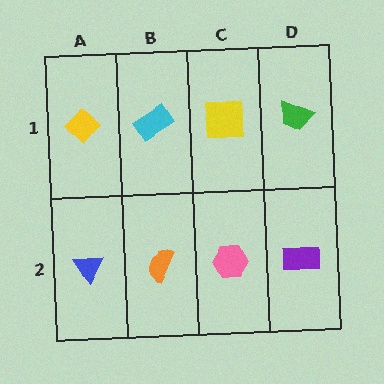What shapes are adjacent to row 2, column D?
A green trapezoid (row 1, column D), a pink hexagon (row 2, column C).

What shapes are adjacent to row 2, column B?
A cyan rectangle (row 1, column B), a blue triangle (row 2, column A), a pink hexagon (row 2, column C).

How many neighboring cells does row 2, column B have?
3.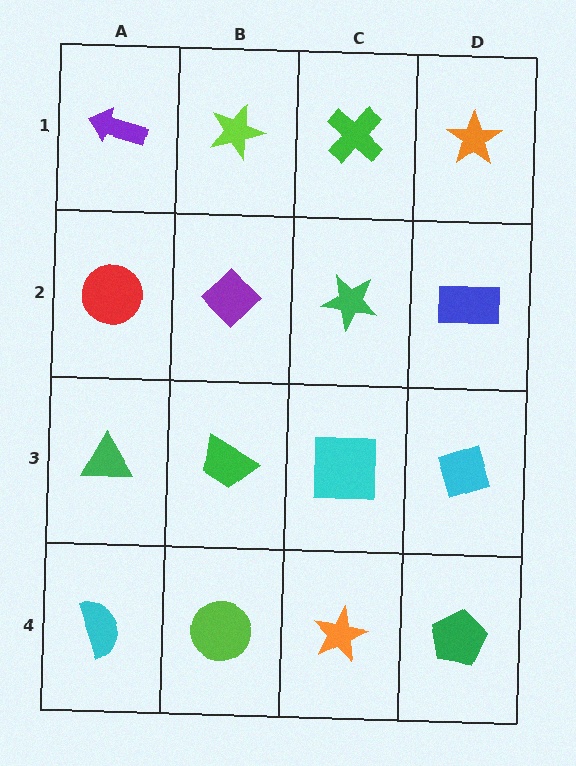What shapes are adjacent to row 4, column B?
A green trapezoid (row 3, column B), a cyan semicircle (row 4, column A), an orange star (row 4, column C).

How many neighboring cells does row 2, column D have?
3.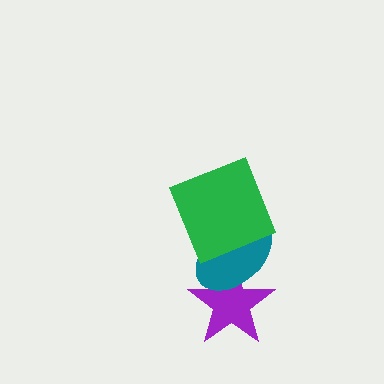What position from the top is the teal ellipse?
The teal ellipse is 2nd from the top.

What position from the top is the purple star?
The purple star is 3rd from the top.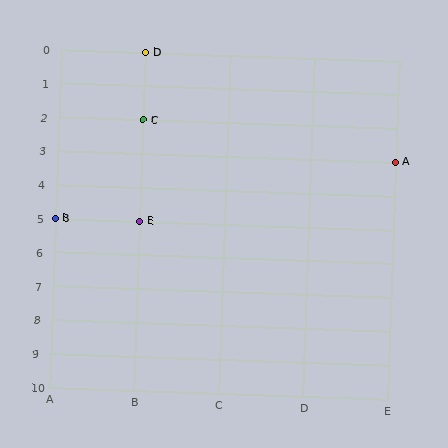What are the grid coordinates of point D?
Point D is at grid coordinates (B, 0).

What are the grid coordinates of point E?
Point E is at grid coordinates (B, 5).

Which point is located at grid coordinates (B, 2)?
Point C is at (B, 2).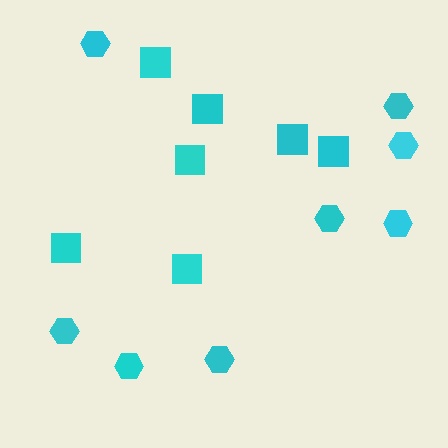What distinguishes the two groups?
There are 2 groups: one group of squares (7) and one group of hexagons (8).